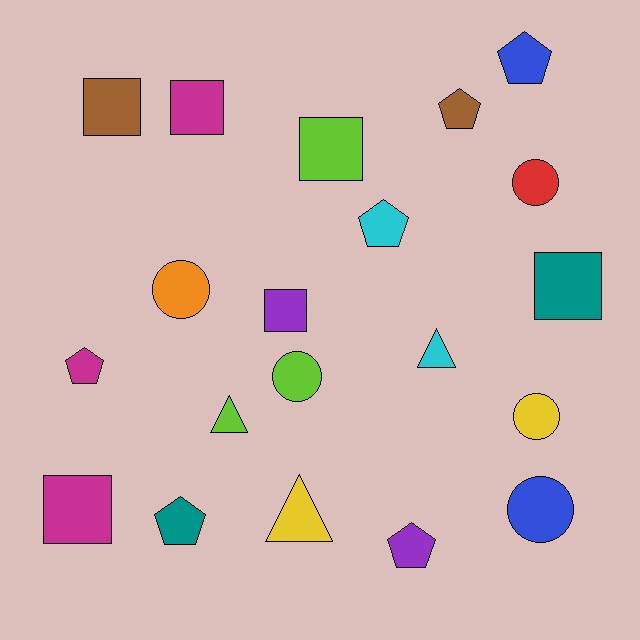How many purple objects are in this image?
There are 2 purple objects.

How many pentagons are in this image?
There are 6 pentagons.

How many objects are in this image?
There are 20 objects.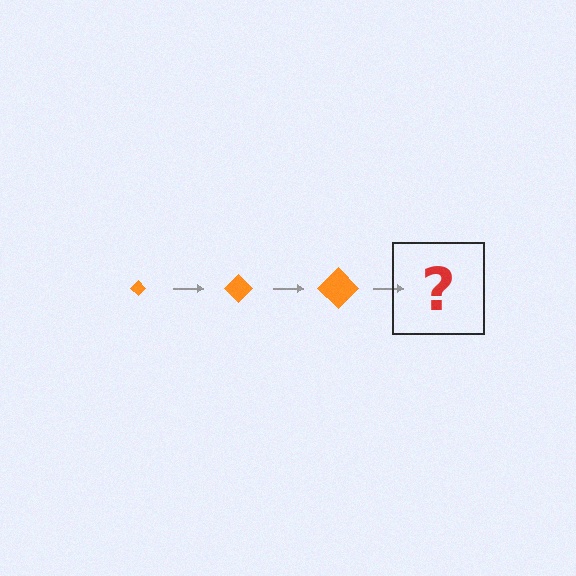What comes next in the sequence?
The next element should be an orange diamond, larger than the previous one.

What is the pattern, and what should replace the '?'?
The pattern is that the diamond gets progressively larger each step. The '?' should be an orange diamond, larger than the previous one.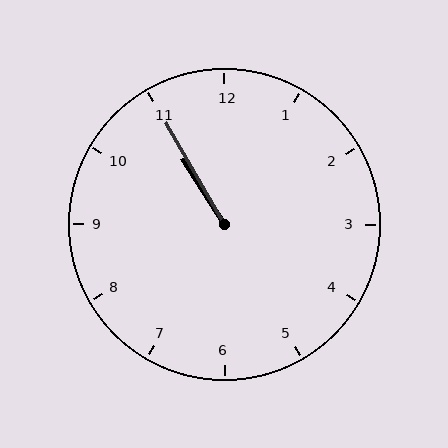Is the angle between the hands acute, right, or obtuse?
It is acute.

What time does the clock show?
10:55.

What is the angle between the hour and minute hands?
Approximately 2 degrees.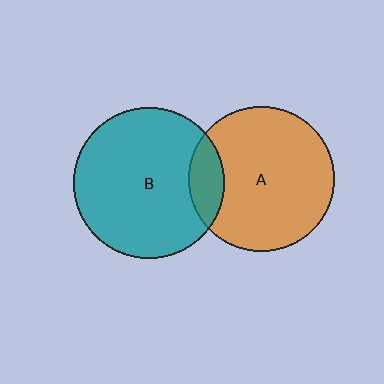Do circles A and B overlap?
Yes.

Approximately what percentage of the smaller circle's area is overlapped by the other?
Approximately 15%.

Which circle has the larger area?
Circle B (teal).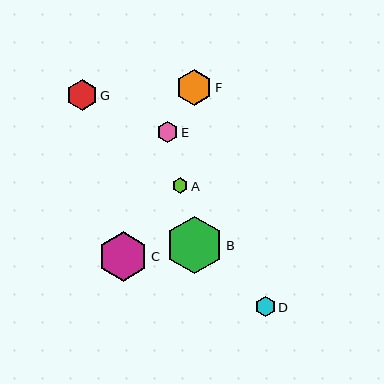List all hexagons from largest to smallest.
From largest to smallest: B, C, F, G, E, D, A.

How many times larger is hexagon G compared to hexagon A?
Hexagon G is approximately 2.0 times the size of hexagon A.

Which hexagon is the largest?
Hexagon B is the largest with a size of approximately 57 pixels.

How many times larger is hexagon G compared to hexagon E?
Hexagon G is approximately 1.5 times the size of hexagon E.